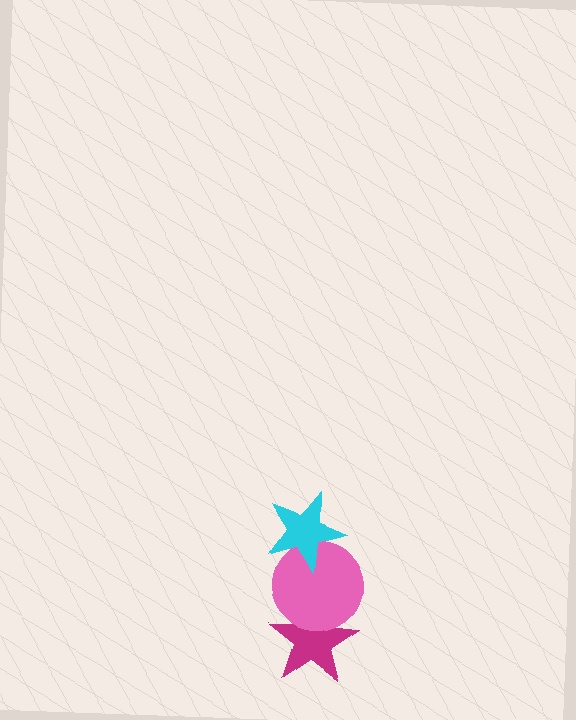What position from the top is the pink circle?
The pink circle is 2nd from the top.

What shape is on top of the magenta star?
The pink circle is on top of the magenta star.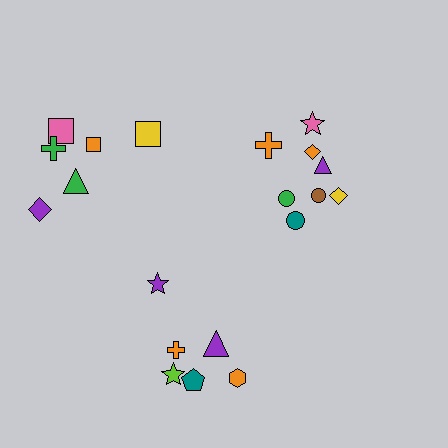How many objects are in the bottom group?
There are 6 objects.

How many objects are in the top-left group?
There are 6 objects.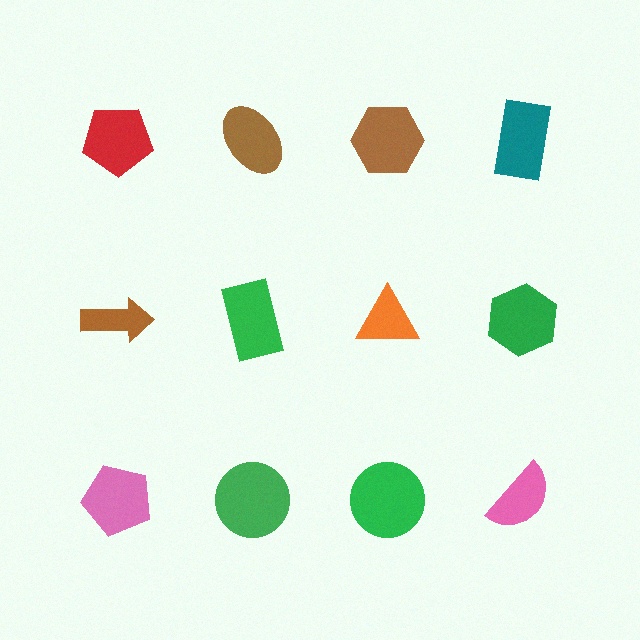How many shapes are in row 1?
4 shapes.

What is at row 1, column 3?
A brown hexagon.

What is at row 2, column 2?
A green rectangle.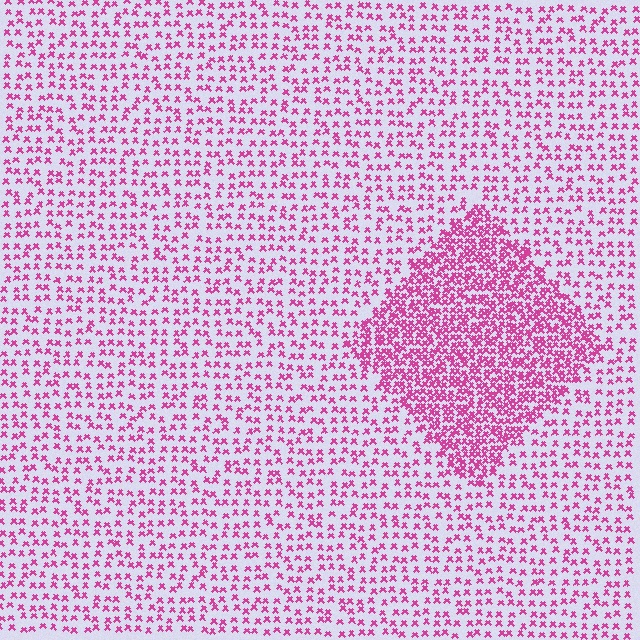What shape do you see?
I see a diamond.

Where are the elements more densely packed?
The elements are more densely packed inside the diamond boundary.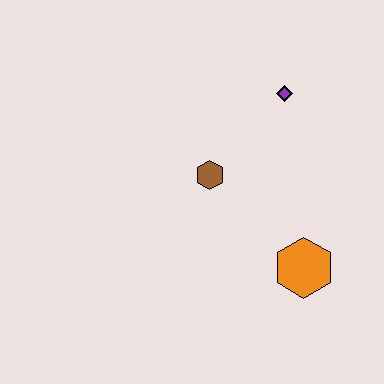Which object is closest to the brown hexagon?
The purple diamond is closest to the brown hexagon.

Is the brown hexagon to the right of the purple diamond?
No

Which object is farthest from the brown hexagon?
The orange hexagon is farthest from the brown hexagon.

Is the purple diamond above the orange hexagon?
Yes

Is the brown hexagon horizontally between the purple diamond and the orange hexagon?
No